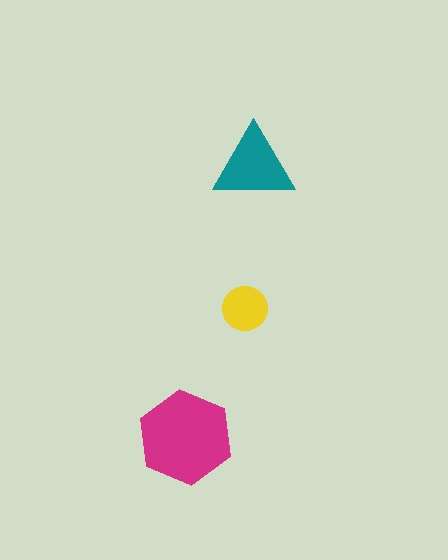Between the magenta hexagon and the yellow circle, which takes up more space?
The magenta hexagon.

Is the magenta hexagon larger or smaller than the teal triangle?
Larger.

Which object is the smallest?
The yellow circle.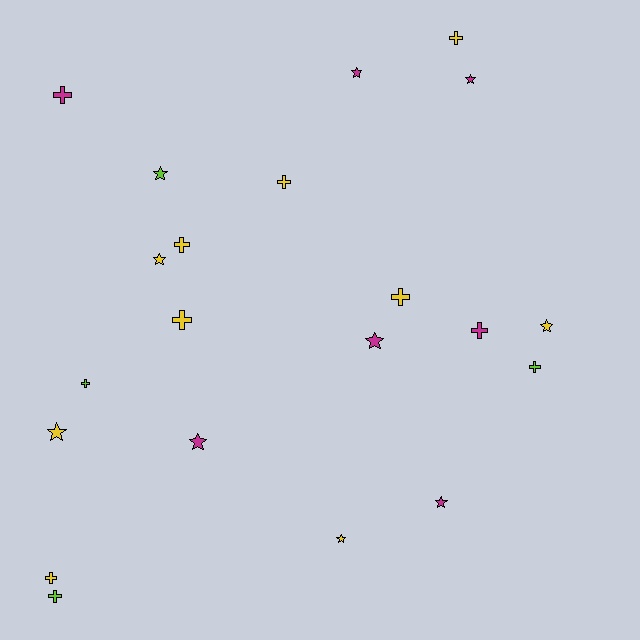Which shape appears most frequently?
Cross, with 11 objects.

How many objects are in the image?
There are 21 objects.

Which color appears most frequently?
Yellow, with 10 objects.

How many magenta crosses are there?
There are 2 magenta crosses.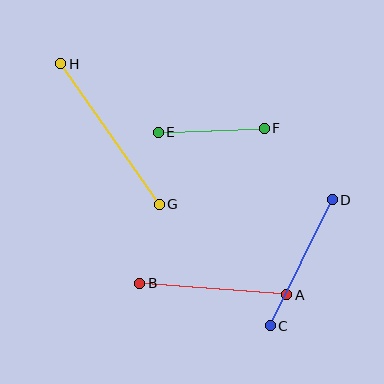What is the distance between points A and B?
The distance is approximately 148 pixels.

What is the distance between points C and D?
The distance is approximately 140 pixels.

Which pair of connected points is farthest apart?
Points G and H are farthest apart.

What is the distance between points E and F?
The distance is approximately 106 pixels.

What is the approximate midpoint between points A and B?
The midpoint is at approximately (213, 289) pixels.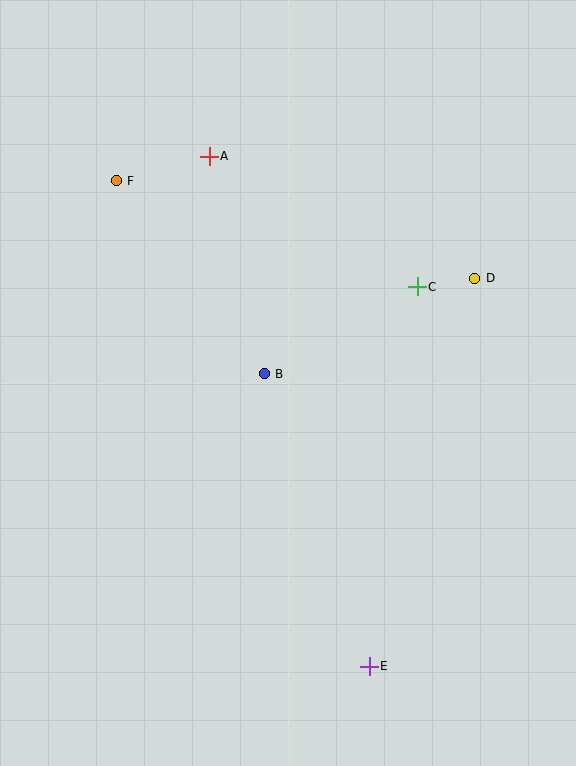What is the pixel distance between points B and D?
The distance between B and D is 231 pixels.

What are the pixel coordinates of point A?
Point A is at (209, 156).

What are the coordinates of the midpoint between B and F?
The midpoint between B and F is at (190, 277).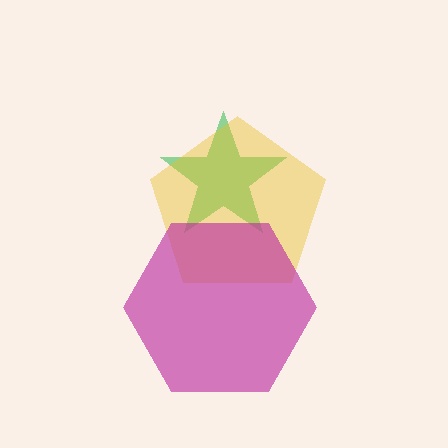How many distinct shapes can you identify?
There are 3 distinct shapes: a green star, a yellow pentagon, a magenta hexagon.